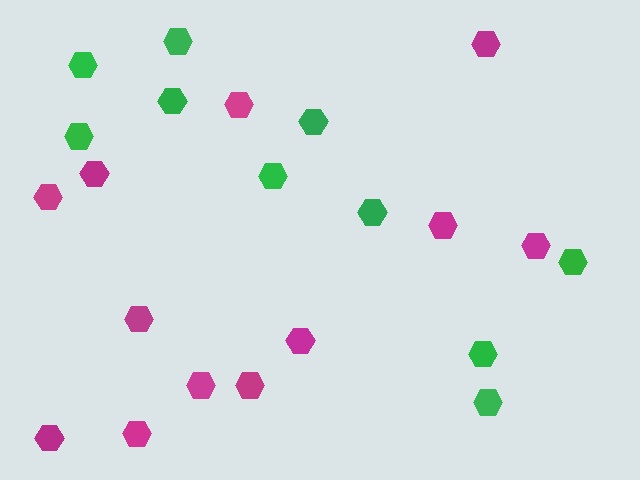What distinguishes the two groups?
There are 2 groups: one group of green hexagons (10) and one group of magenta hexagons (12).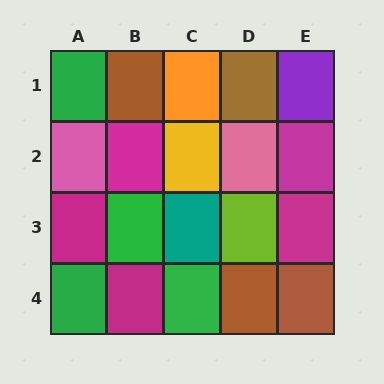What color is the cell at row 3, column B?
Green.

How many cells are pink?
2 cells are pink.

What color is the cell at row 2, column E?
Magenta.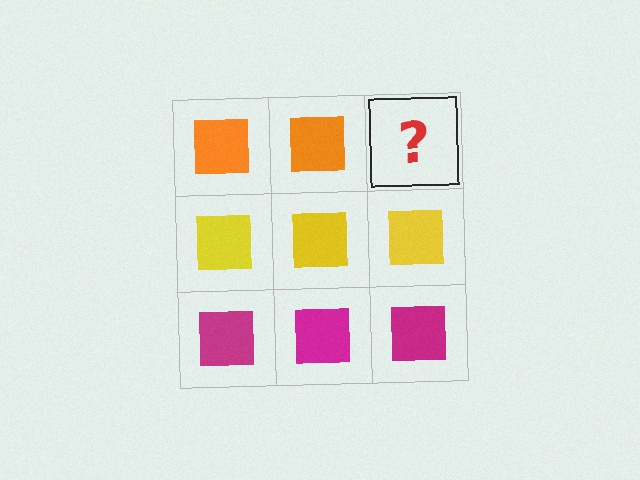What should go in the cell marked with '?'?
The missing cell should contain an orange square.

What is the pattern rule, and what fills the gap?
The rule is that each row has a consistent color. The gap should be filled with an orange square.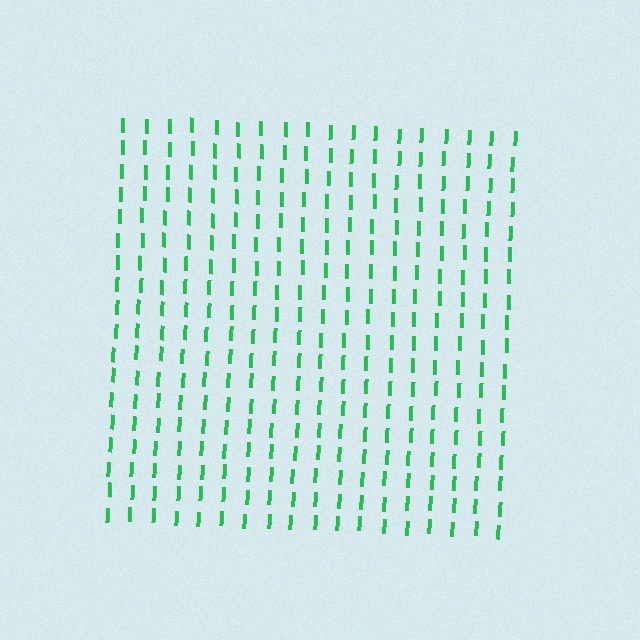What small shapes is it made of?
It is made of small letter I's.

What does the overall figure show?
The overall figure shows a square.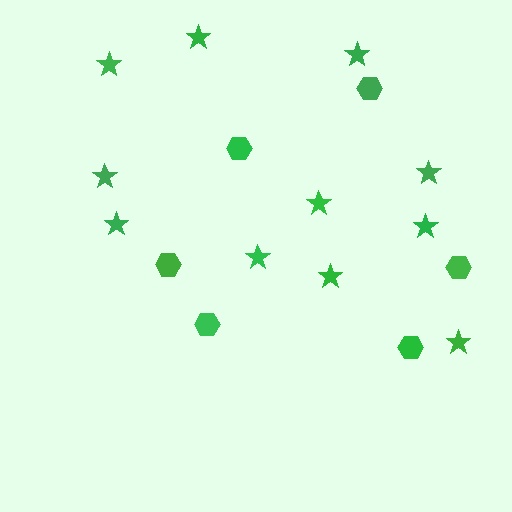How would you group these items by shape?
There are 2 groups: one group of stars (11) and one group of hexagons (6).